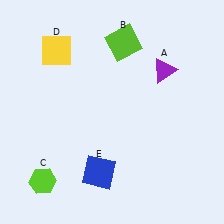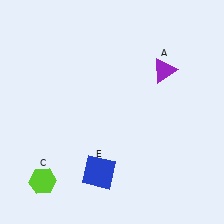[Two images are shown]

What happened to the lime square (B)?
The lime square (B) was removed in Image 2. It was in the top-right area of Image 1.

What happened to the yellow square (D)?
The yellow square (D) was removed in Image 2. It was in the top-left area of Image 1.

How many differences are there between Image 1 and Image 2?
There are 2 differences between the two images.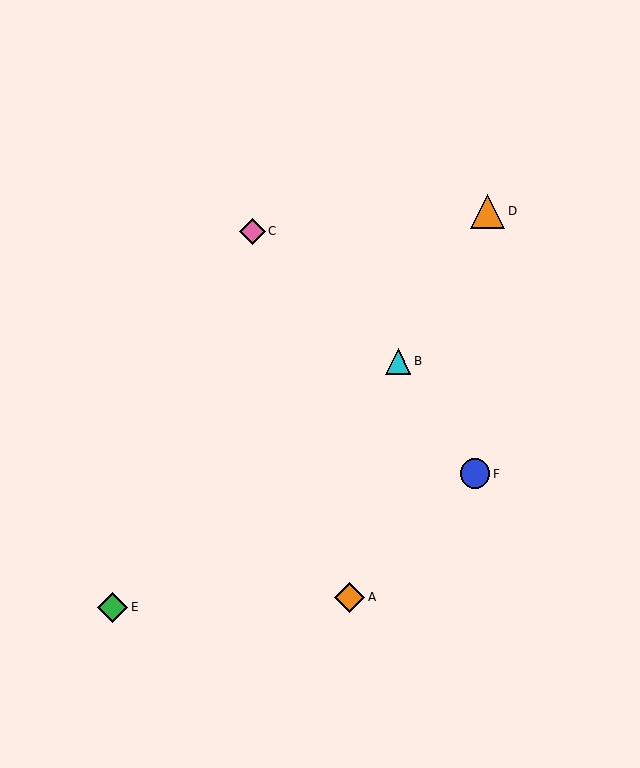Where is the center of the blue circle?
The center of the blue circle is at (475, 474).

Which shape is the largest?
The orange triangle (labeled D) is the largest.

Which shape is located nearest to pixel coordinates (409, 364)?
The cyan triangle (labeled B) at (398, 362) is nearest to that location.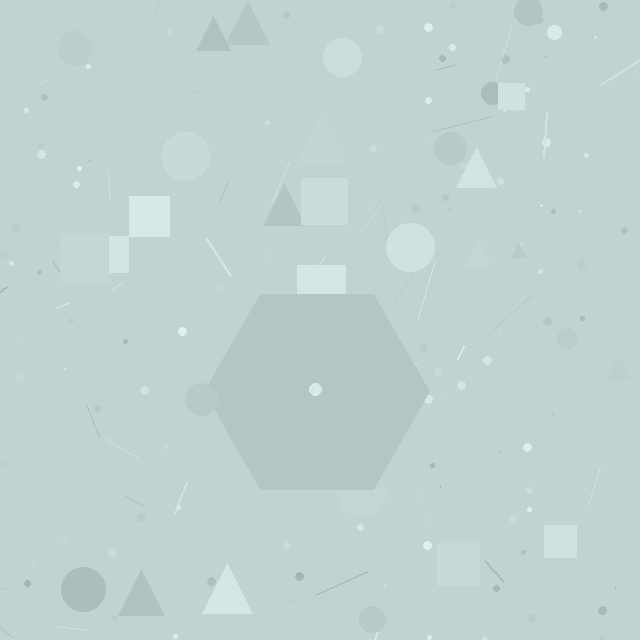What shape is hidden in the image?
A hexagon is hidden in the image.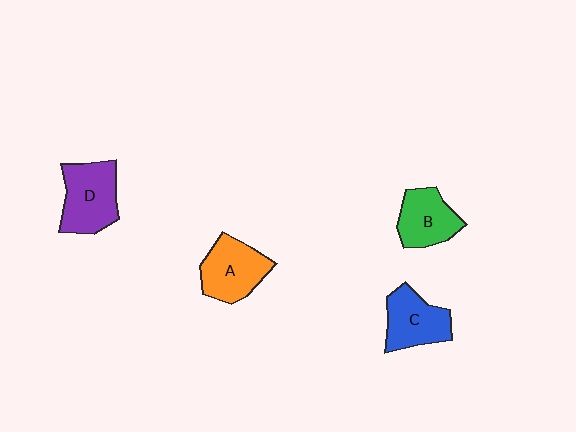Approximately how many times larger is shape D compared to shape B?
Approximately 1.3 times.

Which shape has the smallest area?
Shape B (green).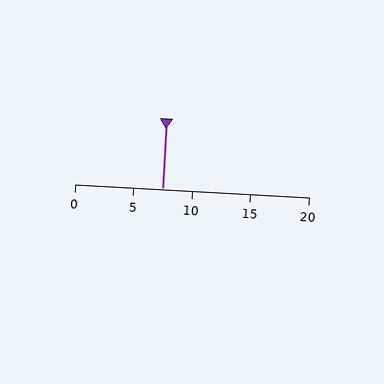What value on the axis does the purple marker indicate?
The marker indicates approximately 7.5.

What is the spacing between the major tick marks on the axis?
The major ticks are spaced 5 apart.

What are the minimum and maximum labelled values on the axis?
The axis runs from 0 to 20.